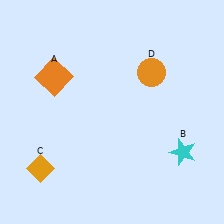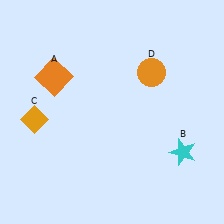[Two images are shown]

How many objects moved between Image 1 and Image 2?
1 object moved between the two images.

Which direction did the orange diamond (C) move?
The orange diamond (C) moved up.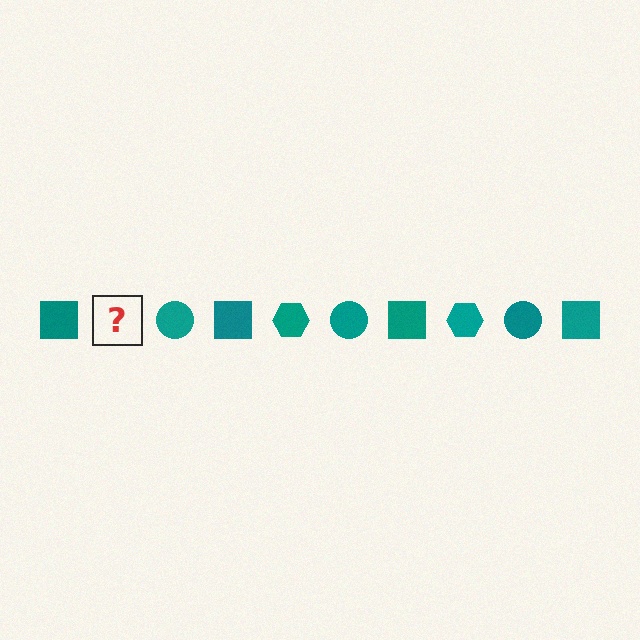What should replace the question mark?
The question mark should be replaced with a teal hexagon.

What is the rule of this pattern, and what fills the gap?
The rule is that the pattern cycles through square, hexagon, circle shapes in teal. The gap should be filled with a teal hexagon.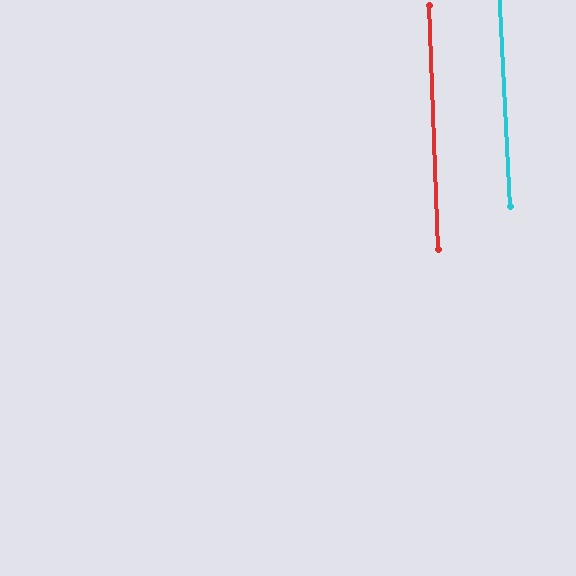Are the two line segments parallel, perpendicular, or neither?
Parallel — their directions differ by only 0.5°.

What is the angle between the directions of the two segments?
Approximately 1 degree.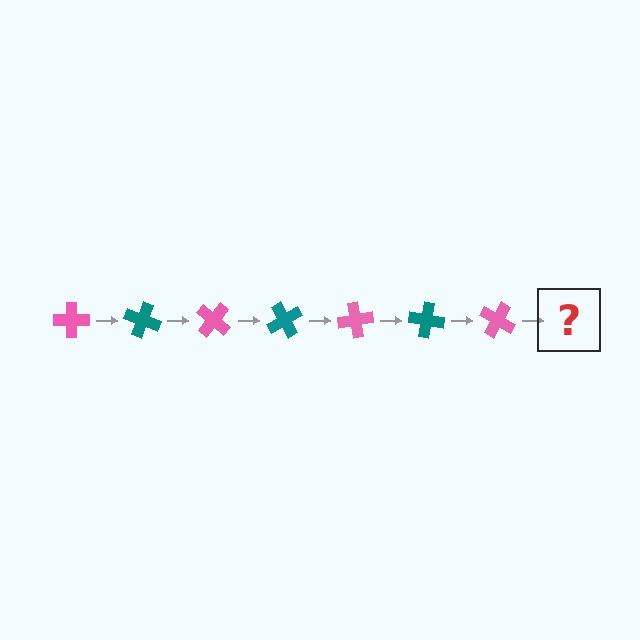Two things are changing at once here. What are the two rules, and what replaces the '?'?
The two rules are that it rotates 20 degrees each step and the color cycles through pink and teal. The '?' should be a teal cross, rotated 140 degrees from the start.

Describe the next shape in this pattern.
It should be a teal cross, rotated 140 degrees from the start.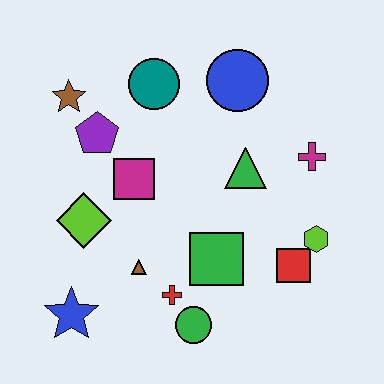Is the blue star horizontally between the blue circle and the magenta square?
No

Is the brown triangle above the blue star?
Yes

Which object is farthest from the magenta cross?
The blue star is farthest from the magenta cross.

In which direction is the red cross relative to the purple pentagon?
The red cross is below the purple pentagon.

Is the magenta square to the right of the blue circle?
No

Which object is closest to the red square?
The lime hexagon is closest to the red square.